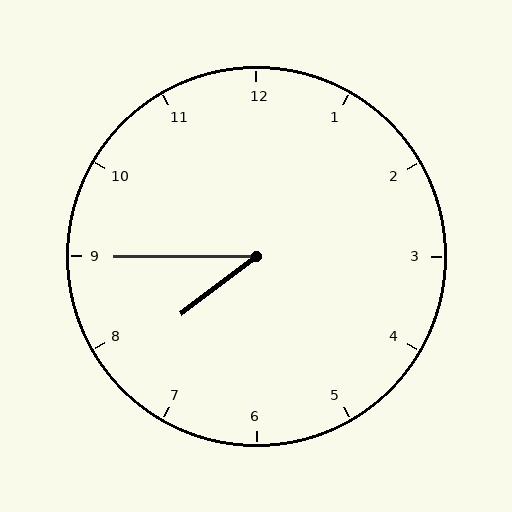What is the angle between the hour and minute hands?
Approximately 38 degrees.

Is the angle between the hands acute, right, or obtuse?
It is acute.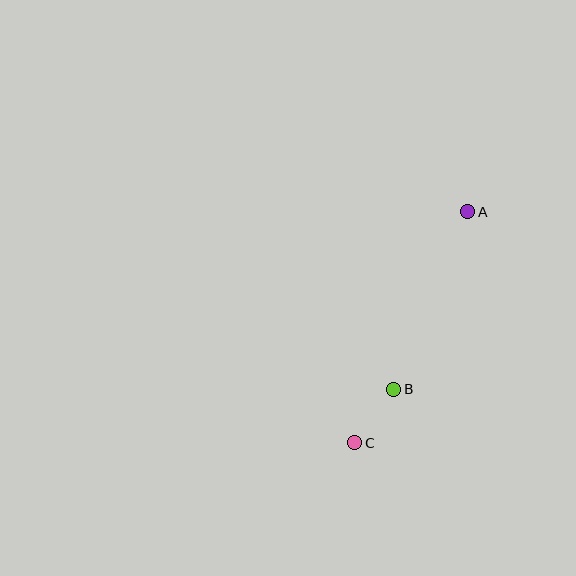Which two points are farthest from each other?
Points A and C are farthest from each other.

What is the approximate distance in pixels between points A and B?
The distance between A and B is approximately 193 pixels.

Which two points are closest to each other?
Points B and C are closest to each other.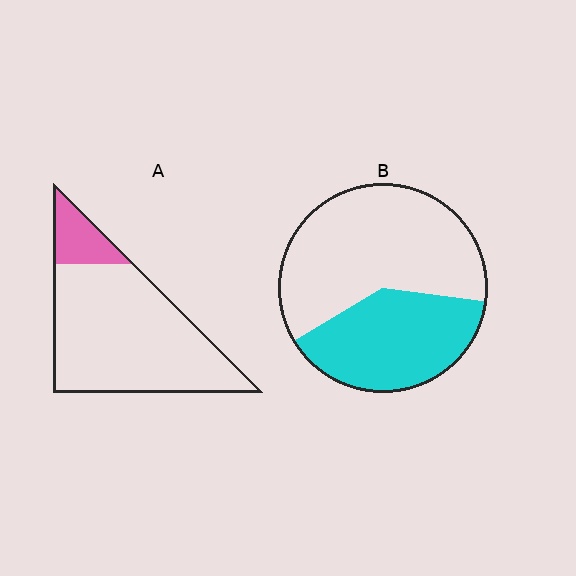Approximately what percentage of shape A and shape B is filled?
A is approximately 15% and B is approximately 40%.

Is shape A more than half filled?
No.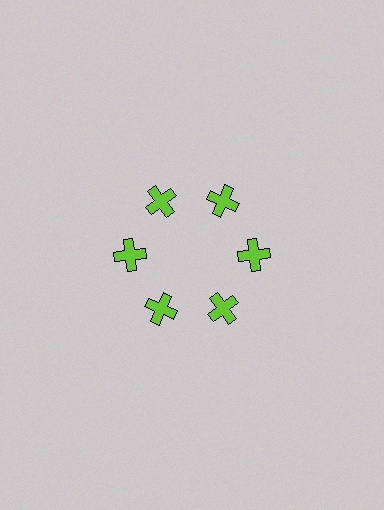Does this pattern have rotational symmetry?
Yes, this pattern has 6-fold rotational symmetry. It looks the same after rotating 60 degrees around the center.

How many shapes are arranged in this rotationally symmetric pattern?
There are 6 shapes, arranged in 6 groups of 1.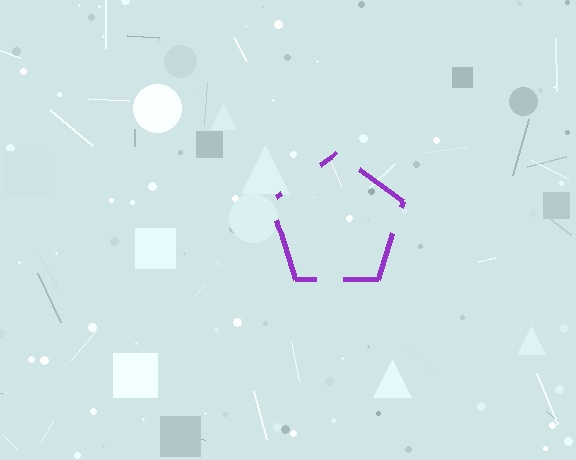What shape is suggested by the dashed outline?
The dashed outline suggests a pentagon.